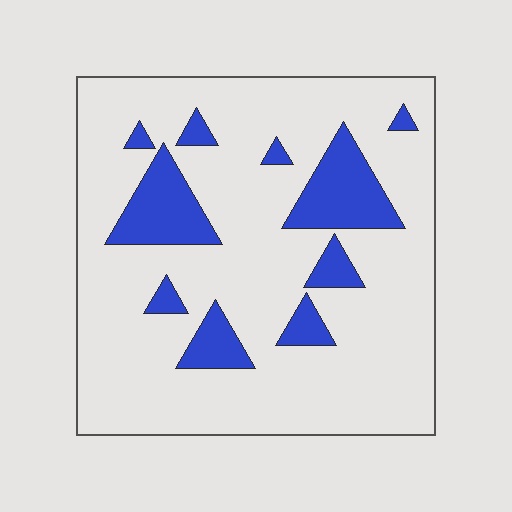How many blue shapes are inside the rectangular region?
10.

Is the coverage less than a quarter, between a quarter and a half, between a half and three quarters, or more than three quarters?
Less than a quarter.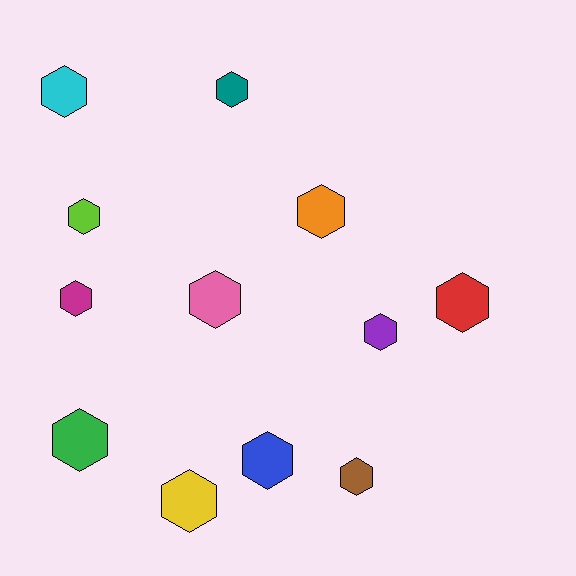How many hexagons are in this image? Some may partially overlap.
There are 12 hexagons.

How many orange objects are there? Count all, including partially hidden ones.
There is 1 orange object.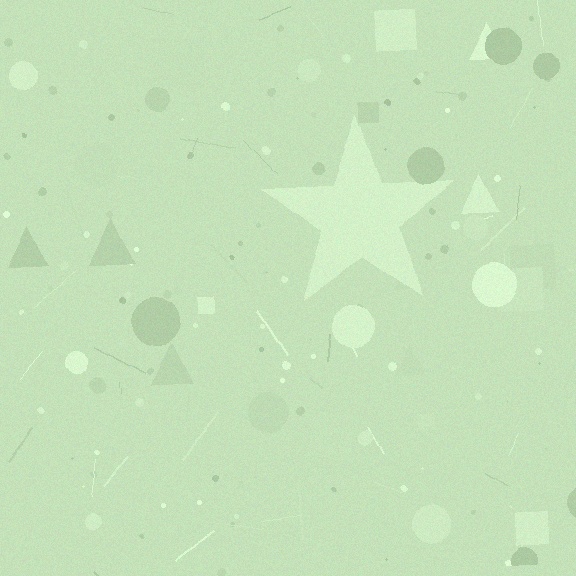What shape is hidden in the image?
A star is hidden in the image.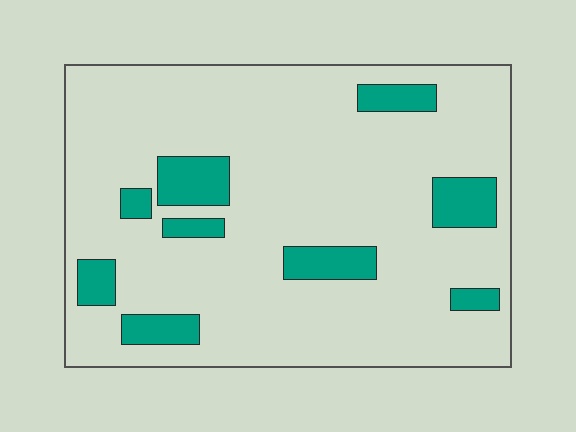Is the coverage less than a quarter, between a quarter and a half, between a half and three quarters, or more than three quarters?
Less than a quarter.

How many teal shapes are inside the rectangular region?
9.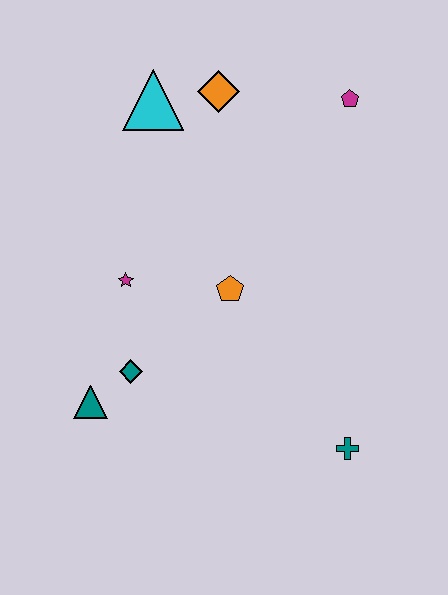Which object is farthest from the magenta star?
The magenta pentagon is farthest from the magenta star.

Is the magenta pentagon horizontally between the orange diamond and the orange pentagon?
No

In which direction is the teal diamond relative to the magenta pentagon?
The teal diamond is below the magenta pentagon.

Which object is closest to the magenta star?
The teal diamond is closest to the magenta star.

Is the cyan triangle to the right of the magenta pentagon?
No